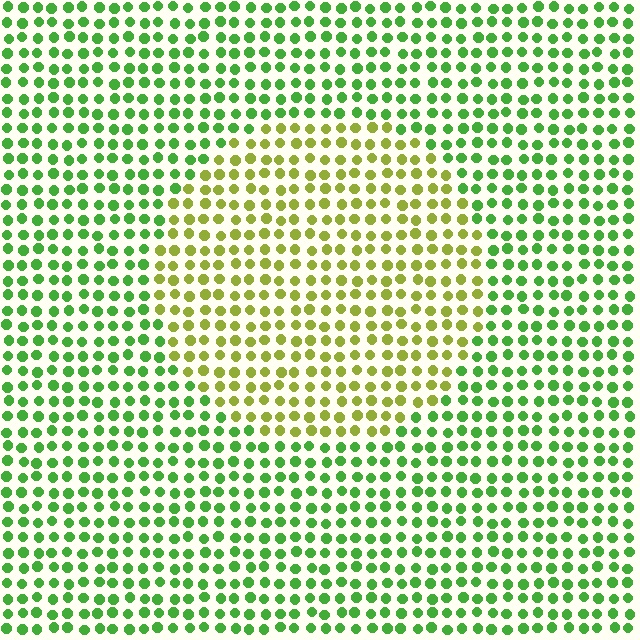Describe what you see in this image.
The image is filled with small green elements in a uniform arrangement. A circle-shaped region is visible where the elements are tinted to a slightly different hue, forming a subtle color boundary.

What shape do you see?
I see a circle.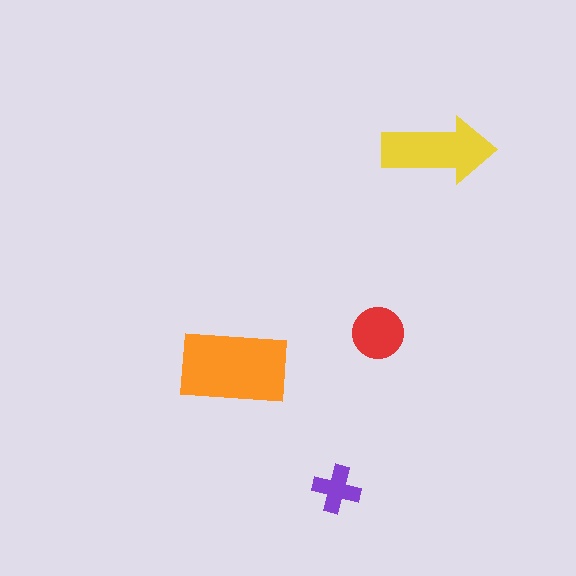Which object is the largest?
The orange rectangle.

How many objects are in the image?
There are 4 objects in the image.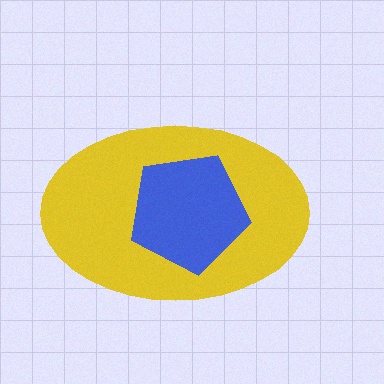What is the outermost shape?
The yellow ellipse.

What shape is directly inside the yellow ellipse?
The blue pentagon.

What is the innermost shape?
The blue pentagon.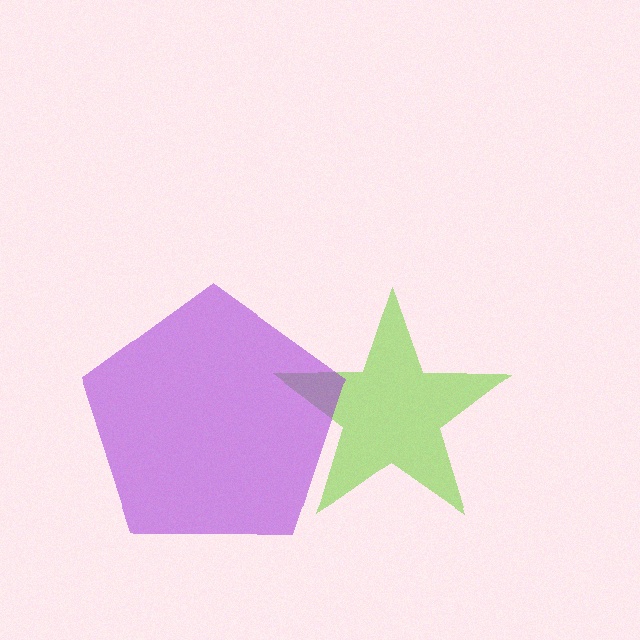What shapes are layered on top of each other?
The layered shapes are: a lime star, a purple pentagon.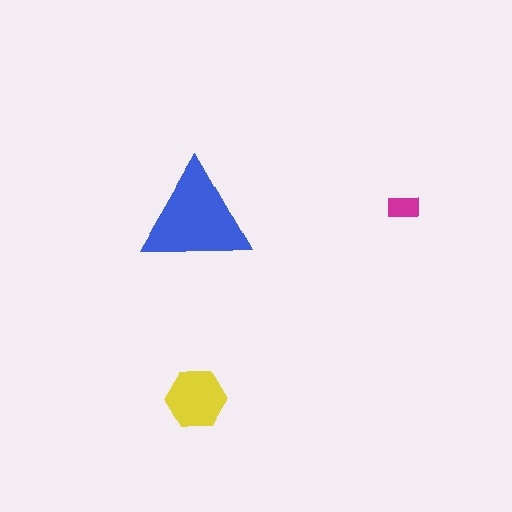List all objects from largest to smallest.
The blue triangle, the yellow hexagon, the magenta rectangle.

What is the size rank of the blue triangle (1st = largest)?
1st.